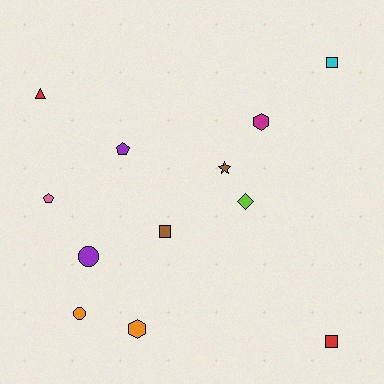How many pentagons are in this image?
There are 2 pentagons.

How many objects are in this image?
There are 12 objects.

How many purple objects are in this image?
There are 2 purple objects.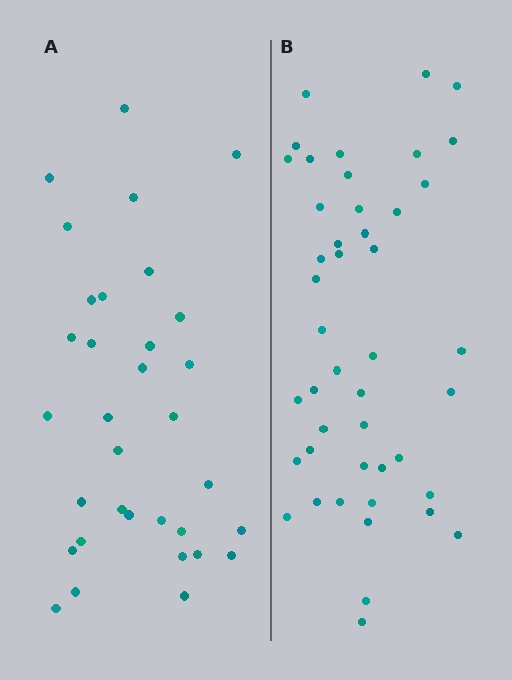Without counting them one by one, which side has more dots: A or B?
Region B (the right region) has more dots.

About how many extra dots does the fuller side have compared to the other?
Region B has roughly 12 or so more dots than region A.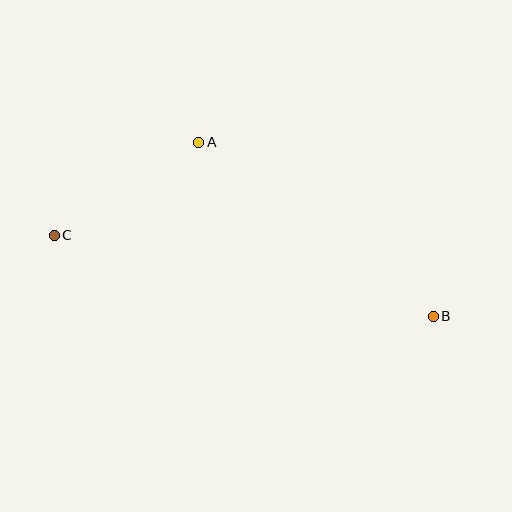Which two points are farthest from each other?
Points B and C are farthest from each other.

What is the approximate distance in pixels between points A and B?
The distance between A and B is approximately 292 pixels.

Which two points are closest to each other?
Points A and C are closest to each other.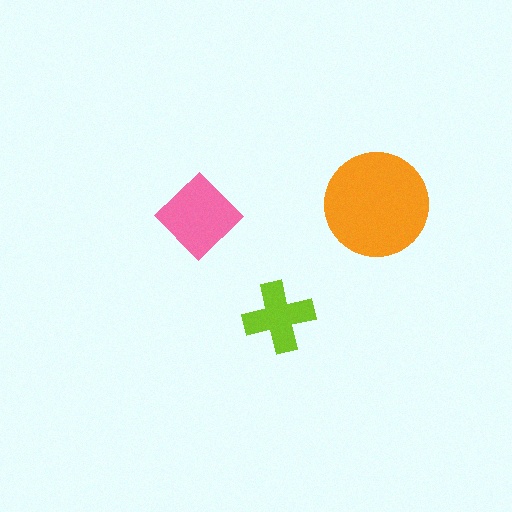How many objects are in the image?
There are 3 objects in the image.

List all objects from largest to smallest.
The orange circle, the pink diamond, the lime cross.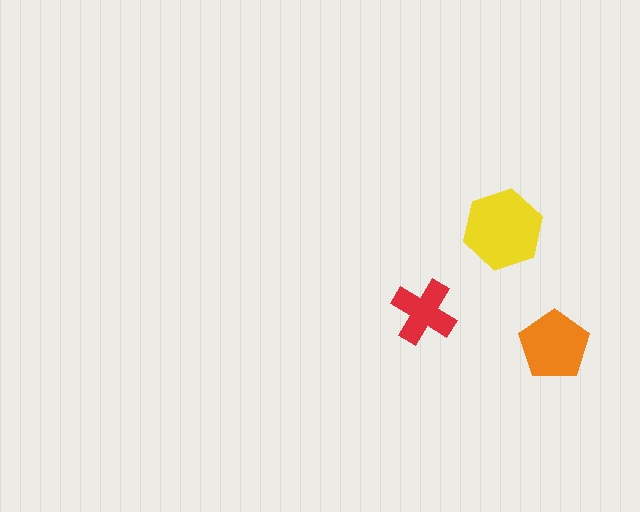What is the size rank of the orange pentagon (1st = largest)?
2nd.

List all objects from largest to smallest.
The yellow hexagon, the orange pentagon, the red cross.